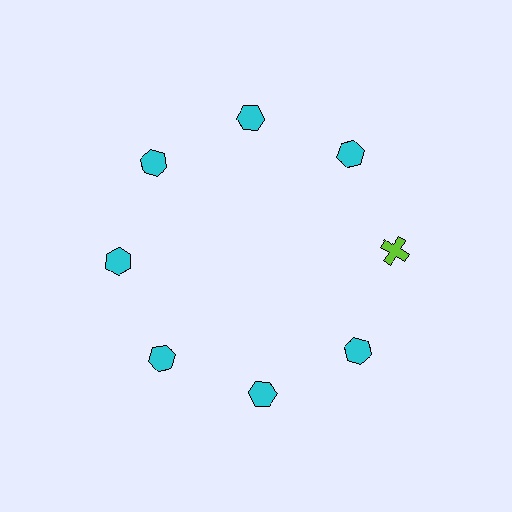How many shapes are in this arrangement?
There are 8 shapes arranged in a ring pattern.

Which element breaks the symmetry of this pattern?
The lime cross at roughly the 3 o'clock position breaks the symmetry. All other shapes are cyan hexagons.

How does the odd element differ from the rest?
It differs in both color (lime instead of cyan) and shape (cross instead of hexagon).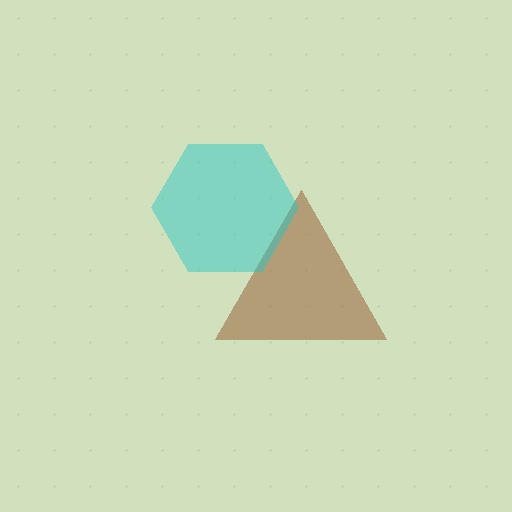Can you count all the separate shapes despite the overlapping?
Yes, there are 2 separate shapes.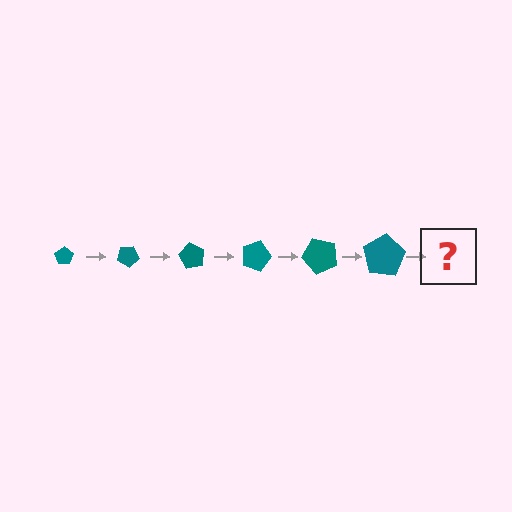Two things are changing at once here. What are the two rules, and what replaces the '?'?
The two rules are that the pentagon grows larger each step and it rotates 30 degrees each step. The '?' should be a pentagon, larger than the previous one and rotated 180 degrees from the start.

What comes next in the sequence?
The next element should be a pentagon, larger than the previous one and rotated 180 degrees from the start.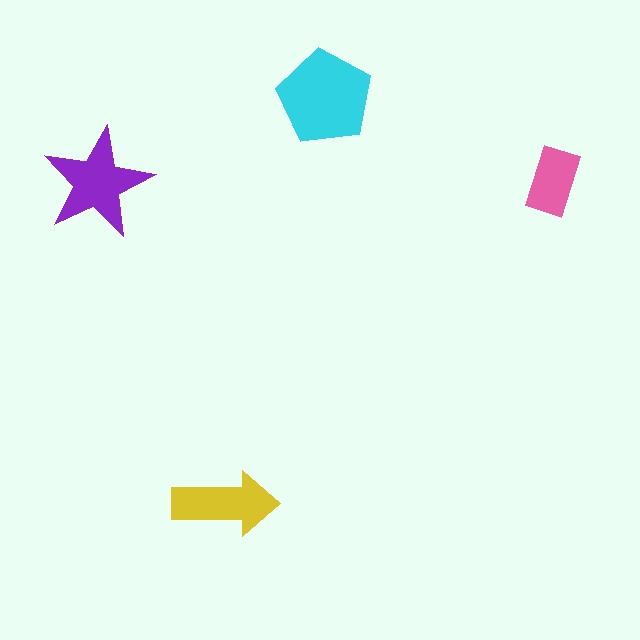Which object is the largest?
The cyan pentagon.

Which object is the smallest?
The pink rectangle.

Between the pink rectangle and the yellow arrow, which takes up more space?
The yellow arrow.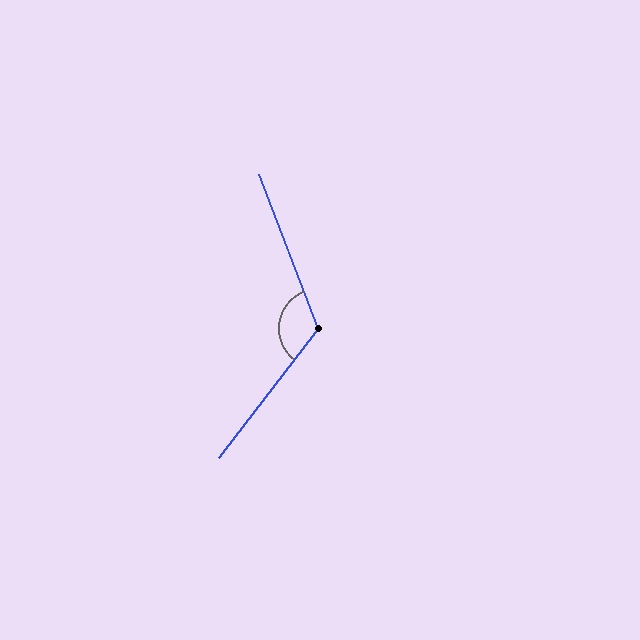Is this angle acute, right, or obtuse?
It is obtuse.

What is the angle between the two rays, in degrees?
Approximately 122 degrees.